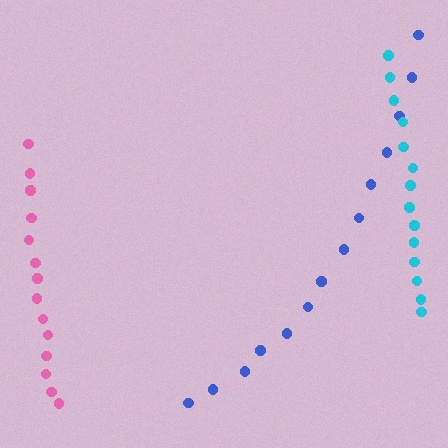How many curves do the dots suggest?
There are 3 distinct paths.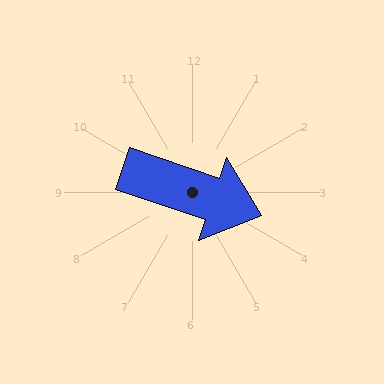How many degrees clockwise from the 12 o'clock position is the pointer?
Approximately 108 degrees.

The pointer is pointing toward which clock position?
Roughly 4 o'clock.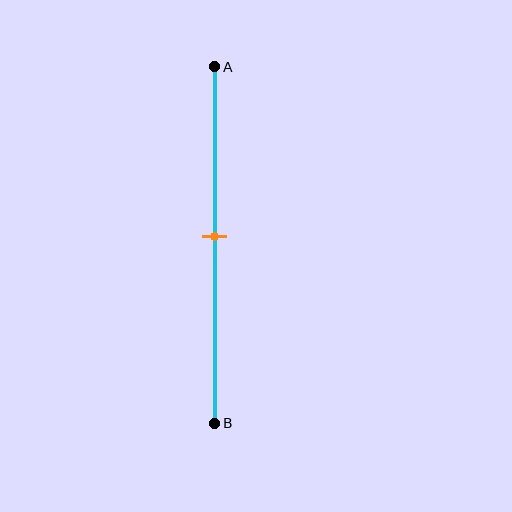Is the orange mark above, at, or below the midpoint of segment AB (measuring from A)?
The orange mark is approximately at the midpoint of segment AB.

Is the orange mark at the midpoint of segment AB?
Yes, the mark is approximately at the midpoint.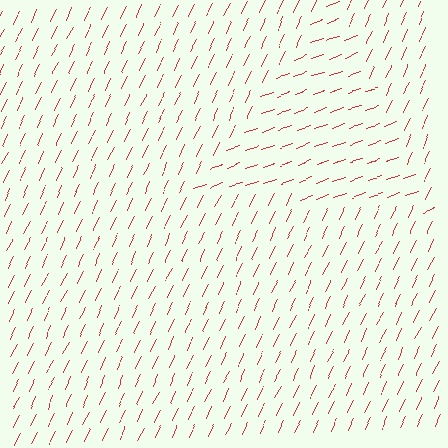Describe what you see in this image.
The image is filled with small red line segments. A triangle region in the image has lines oriented differently from the surrounding lines, creating a visible texture boundary.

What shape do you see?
I see a triangle.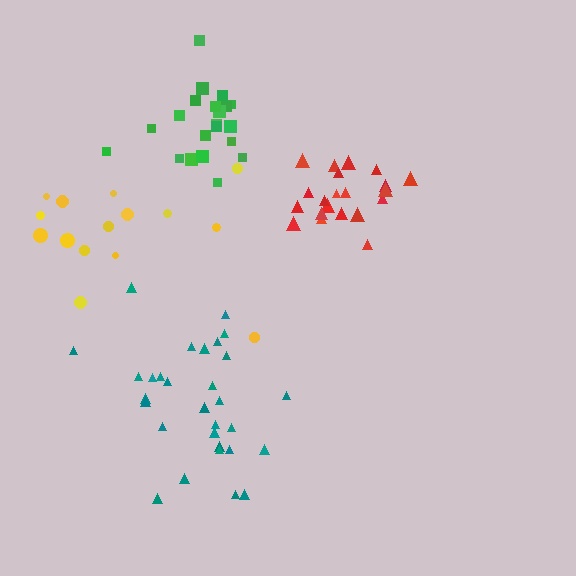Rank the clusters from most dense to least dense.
red, green, teal, yellow.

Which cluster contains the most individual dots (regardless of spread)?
Teal (30).